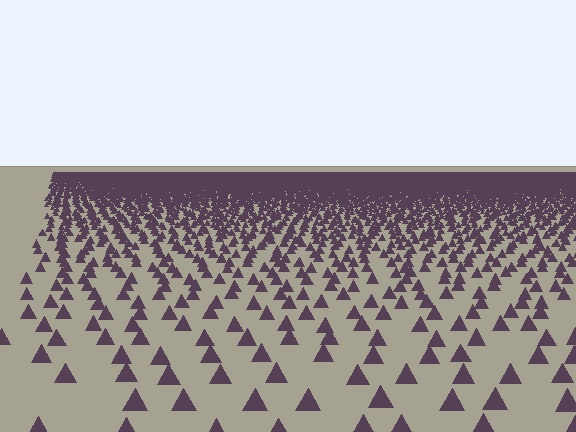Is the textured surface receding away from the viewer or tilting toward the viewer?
The surface is receding away from the viewer. Texture elements get smaller and denser toward the top.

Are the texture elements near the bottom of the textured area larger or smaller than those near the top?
Larger. Near the bottom, elements are closer to the viewer and appear at a bigger on-screen size.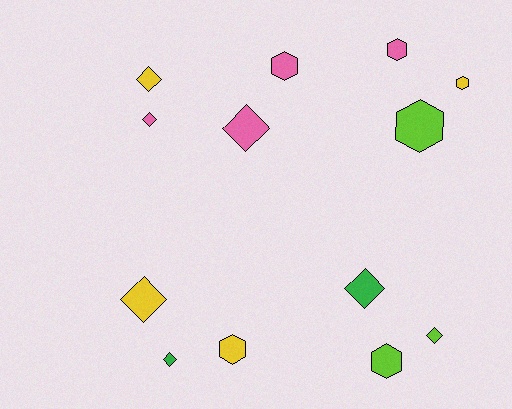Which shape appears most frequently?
Diamond, with 7 objects.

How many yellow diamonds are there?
There are 2 yellow diamonds.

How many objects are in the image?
There are 13 objects.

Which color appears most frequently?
Yellow, with 4 objects.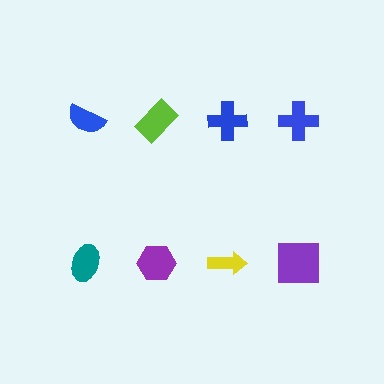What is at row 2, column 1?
A teal ellipse.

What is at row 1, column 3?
A blue cross.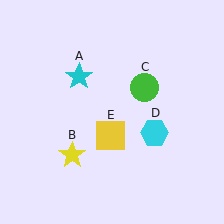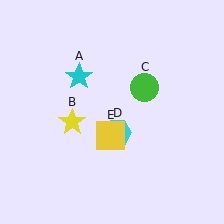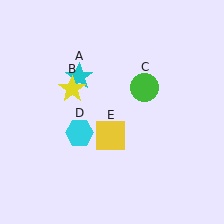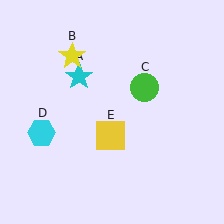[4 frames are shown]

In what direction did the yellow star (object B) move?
The yellow star (object B) moved up.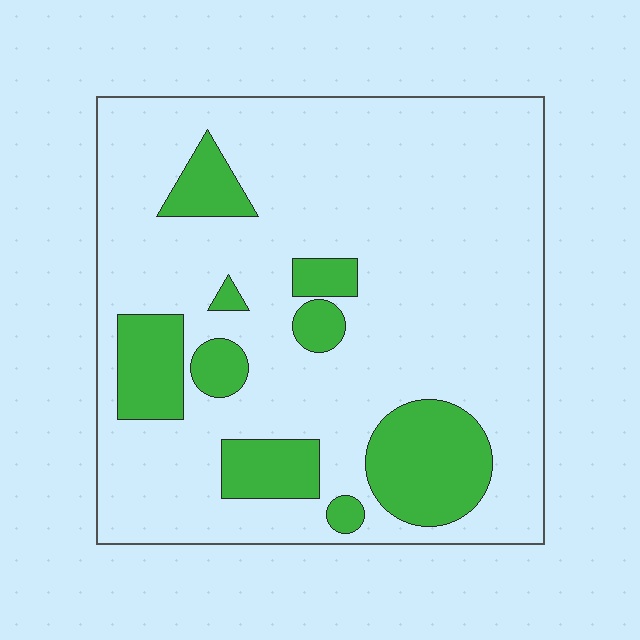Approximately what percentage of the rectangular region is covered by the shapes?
Approximately 20%.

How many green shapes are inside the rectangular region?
9.